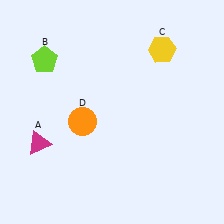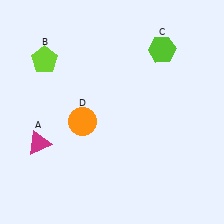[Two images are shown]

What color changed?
The hexagon (C) changed from yellow in Image 1 to lime in Image 2.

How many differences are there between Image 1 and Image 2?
There is 1 difference between the two images.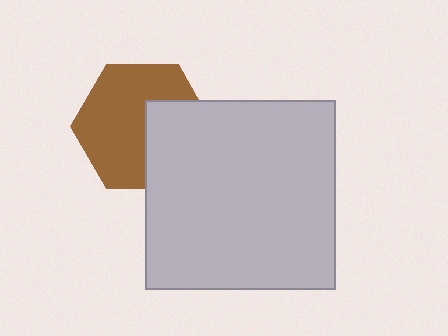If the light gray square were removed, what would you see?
You would see the complete brown hexagon.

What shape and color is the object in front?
The object in front is a light gray square.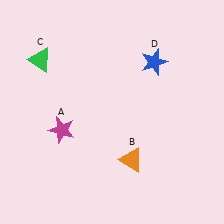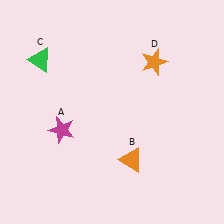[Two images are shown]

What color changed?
The star (D) changed from blue in Image 1 to orange in Image 2.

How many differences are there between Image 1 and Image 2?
There is 1 difference between the two images.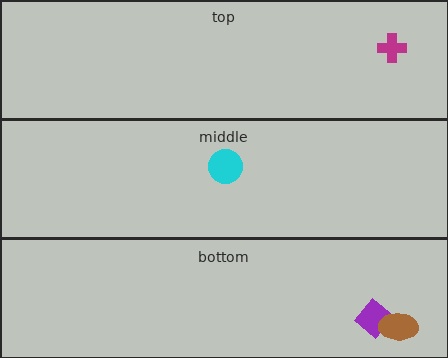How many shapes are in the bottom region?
2.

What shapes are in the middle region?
The cyan circle.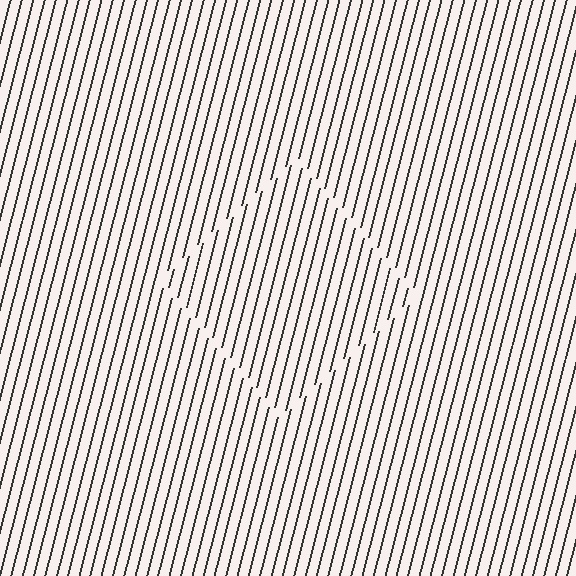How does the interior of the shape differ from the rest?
The interior of the shape contains the same grating, shifted by half a period — the contour is defined by the phase discontinuity where line-ends from the inner and outer gratings abut.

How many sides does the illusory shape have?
4 sides — the line-ends trace a square.